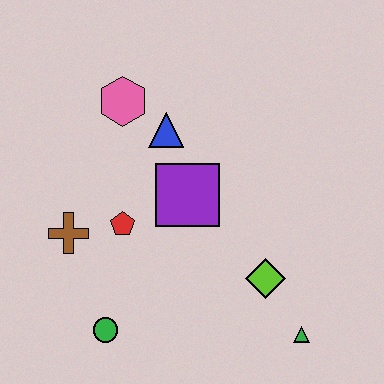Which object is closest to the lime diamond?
The green triangle is closest to the lime diamond.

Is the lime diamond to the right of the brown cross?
Yes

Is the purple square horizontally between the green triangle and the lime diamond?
No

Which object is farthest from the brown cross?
The green triangle is farthest from the brown cross.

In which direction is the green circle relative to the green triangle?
The green circle is to the left of the green triangle.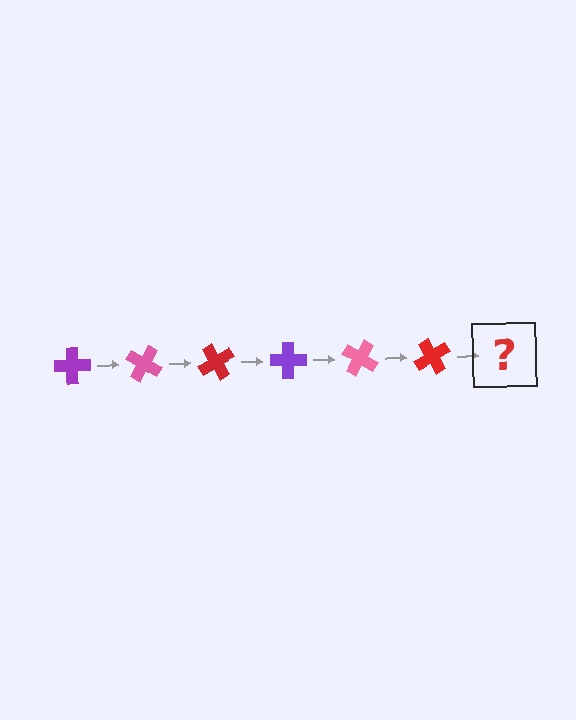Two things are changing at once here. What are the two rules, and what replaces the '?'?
The two rules are that it rotates 30 degrees each step and the color cycles through purple, pink, and red. The '?' should be a purple cross, rotated 180 degrees from the start.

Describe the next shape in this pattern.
It should be a purple cross, rotated 180 degrees from the start.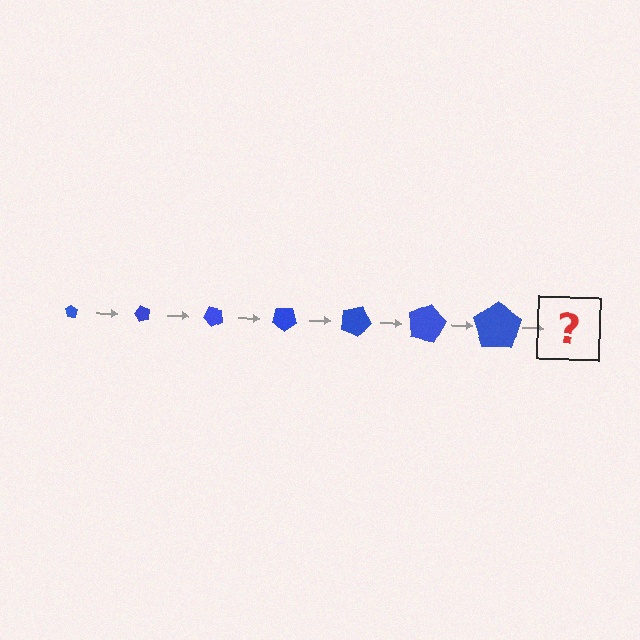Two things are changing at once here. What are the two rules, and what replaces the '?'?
The two rules are that the pentagon grows larger each step and it rotates 60 degrees each step. The '?' should be a pentagon, larger than the previous one and rotated 420 degrees from the start.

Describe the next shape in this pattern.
It should be a pentagon, larger than the previous one and rotated 420 degrees from the start.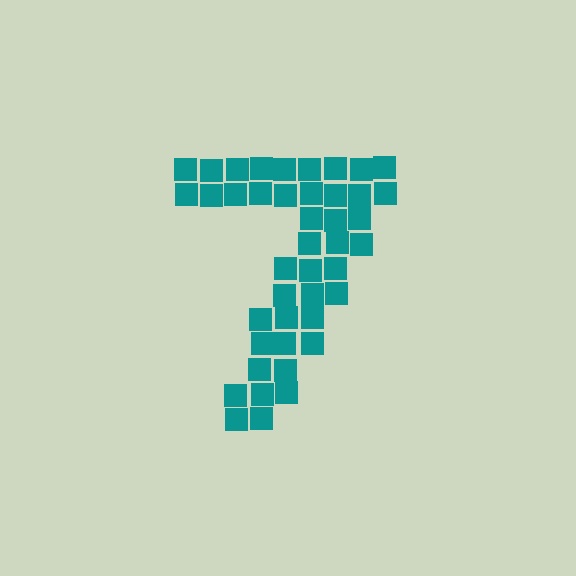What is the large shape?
The large shape is the digit 7.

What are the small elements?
The small elements are squares.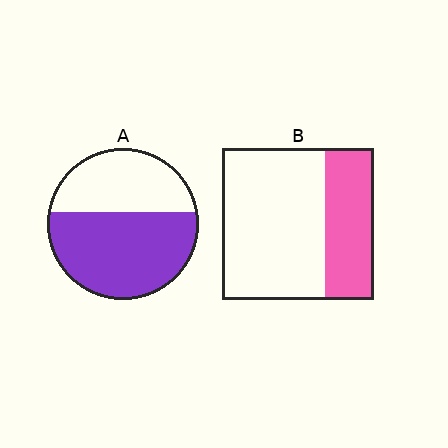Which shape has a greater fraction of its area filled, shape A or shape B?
Shape A.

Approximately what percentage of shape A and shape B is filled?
A is approximately 60% and B is approximately 30%.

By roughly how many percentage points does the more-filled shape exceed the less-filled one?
By roughly 30 percentage points (A over B).